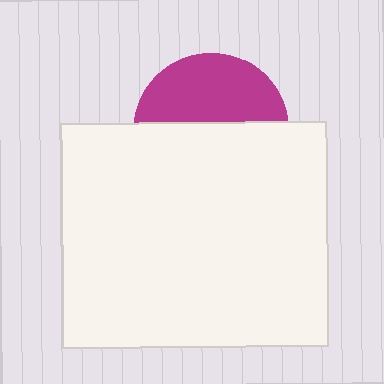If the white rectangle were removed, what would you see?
You would see the complete magenta circle.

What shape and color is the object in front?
The object in front is a white rectangle.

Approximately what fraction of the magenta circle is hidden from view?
Roughly 58% of the magenta circle is hidden behind the white rectangle.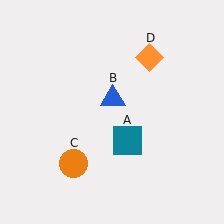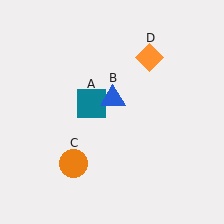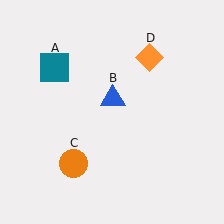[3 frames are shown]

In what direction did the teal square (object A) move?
The teal square (object A) moved up and to the left.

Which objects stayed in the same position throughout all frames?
Blue triangle (object B) and orange circle (object C) and orange diamond (object D) remained stationary.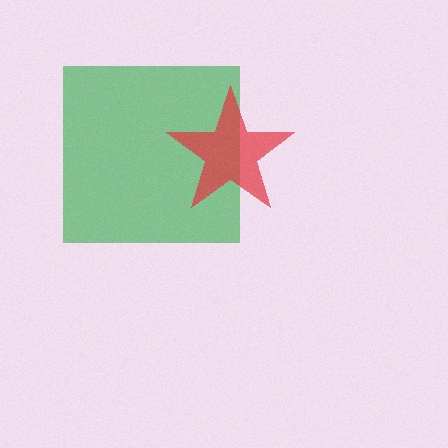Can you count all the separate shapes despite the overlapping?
Yes, there are 2 separate shapes.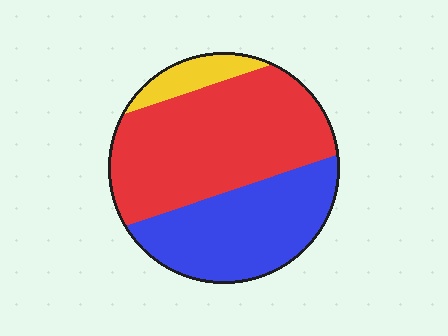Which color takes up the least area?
Yellow, at roughly 10%.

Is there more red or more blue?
Red.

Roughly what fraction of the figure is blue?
Blue covers roughly 35% of the figure.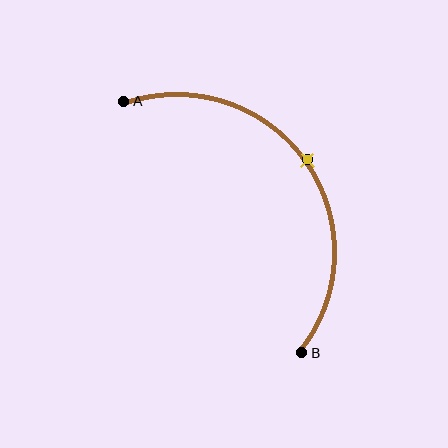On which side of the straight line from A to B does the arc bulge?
The arc bulges above and to the right of the straight line connecting A and B.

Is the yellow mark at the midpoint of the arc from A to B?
Yes. The yellow mark lies on the arc at equal arc-length from both A and B — it is the arc midpoint.